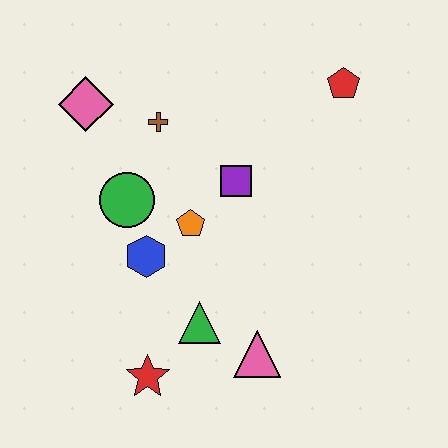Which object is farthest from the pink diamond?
The pink triangle is farthest from the pink diamond.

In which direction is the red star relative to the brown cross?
The red star is below the brown cross.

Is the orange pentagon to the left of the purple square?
Yes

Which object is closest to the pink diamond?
The brown cross is closest to the pink diamond.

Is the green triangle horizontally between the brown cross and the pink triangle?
Yes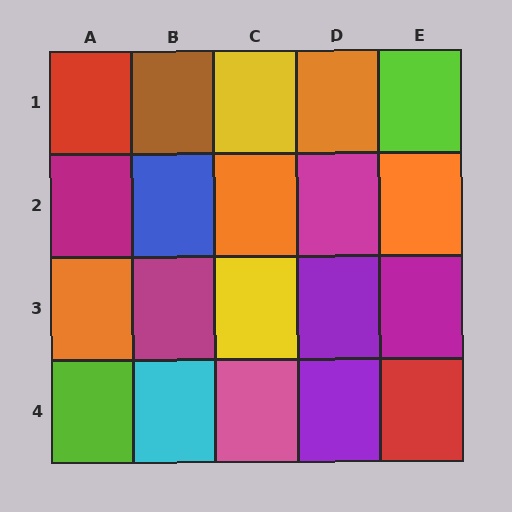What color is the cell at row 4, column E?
Red.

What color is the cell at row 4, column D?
Purple.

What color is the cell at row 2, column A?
Magenta.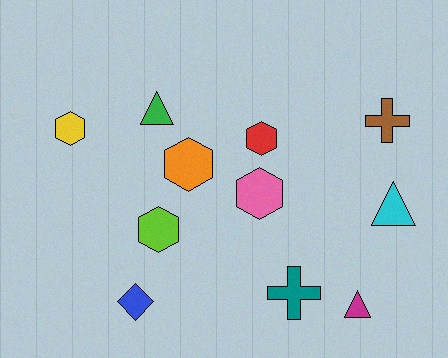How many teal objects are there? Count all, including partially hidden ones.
There is 1 teal object.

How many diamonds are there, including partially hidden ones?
There is 1 diamond.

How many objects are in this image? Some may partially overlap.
There are 11 objects.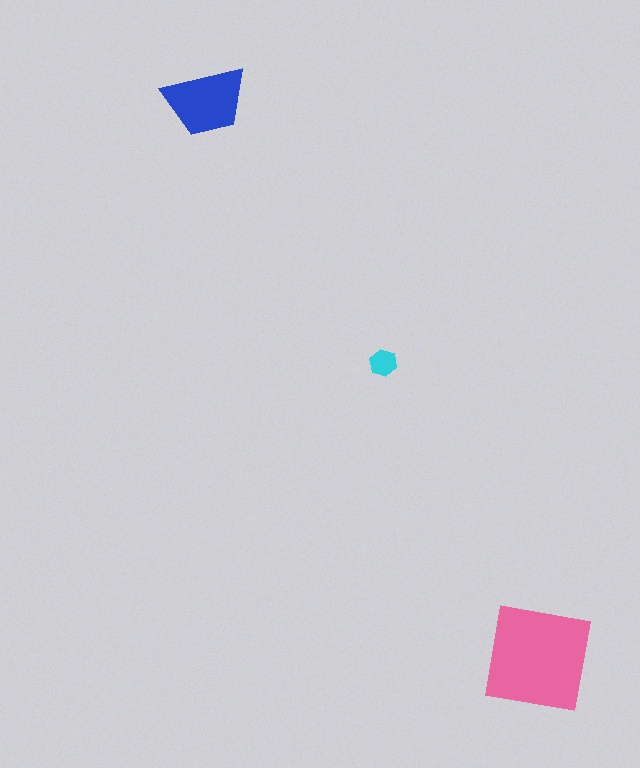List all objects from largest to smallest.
The pink square, the blue trapezoid, the cyan hexagon.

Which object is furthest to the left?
The blue trapezoid is leftmost.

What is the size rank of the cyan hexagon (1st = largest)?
3rd.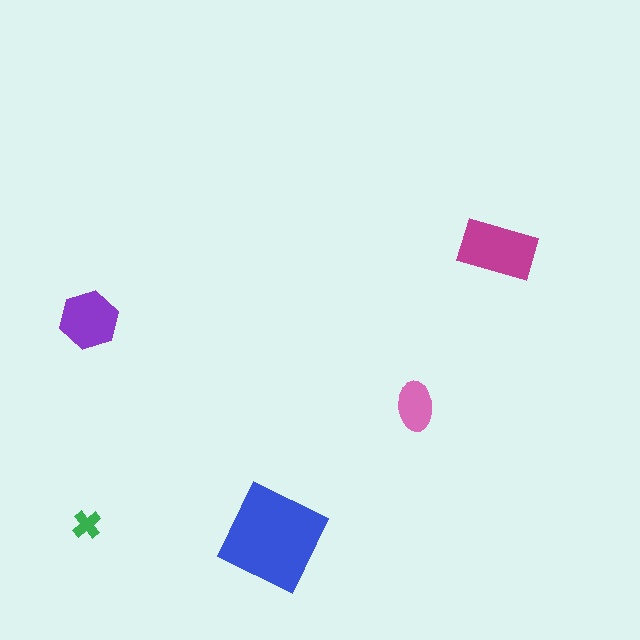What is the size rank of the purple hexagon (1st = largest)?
3rd.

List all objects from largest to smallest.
The blue diamond, the magenta rectangle, the purple hexagon, the pink ellipse, the green cross.